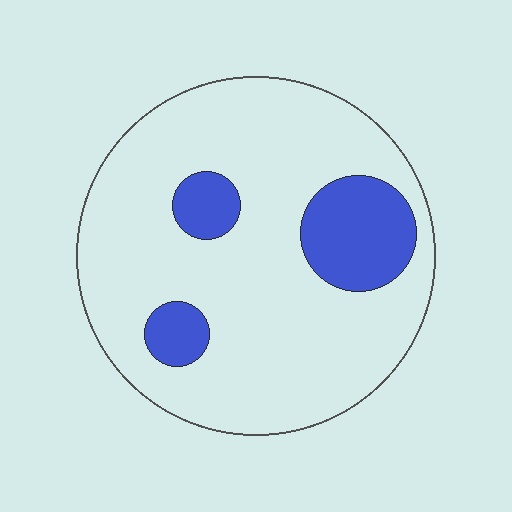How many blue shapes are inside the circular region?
3.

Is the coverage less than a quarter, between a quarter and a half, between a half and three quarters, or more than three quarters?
Less than a quarter.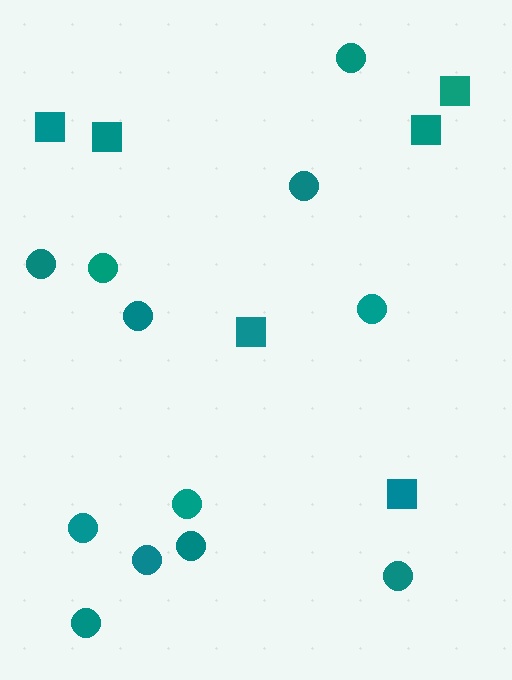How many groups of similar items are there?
There are 2 groups: one group of squares (6) and one group of circles (12).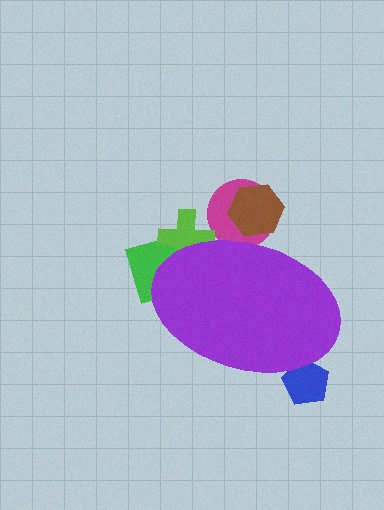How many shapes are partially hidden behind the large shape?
5 shapes are partially hidden.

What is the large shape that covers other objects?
A purple ellipse.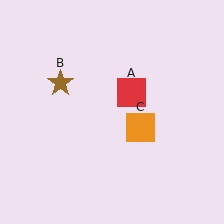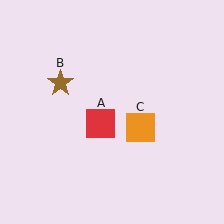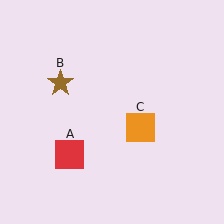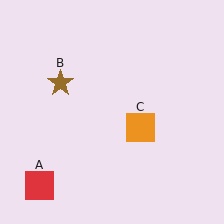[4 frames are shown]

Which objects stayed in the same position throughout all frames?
Brown star (object B) and orange square (object C) remained stationary.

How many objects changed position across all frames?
1 object changed position: red square (object A).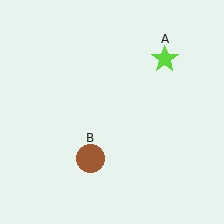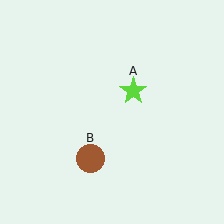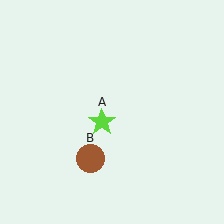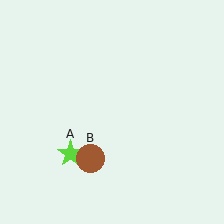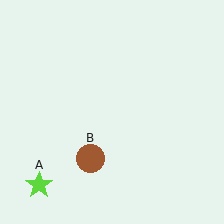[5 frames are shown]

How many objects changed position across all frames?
1 object changed position: lime star (object A).